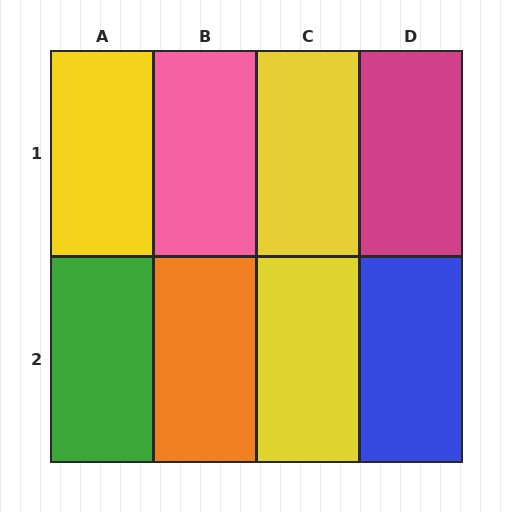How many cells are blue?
1 cell is blue.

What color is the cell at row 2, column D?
Blue.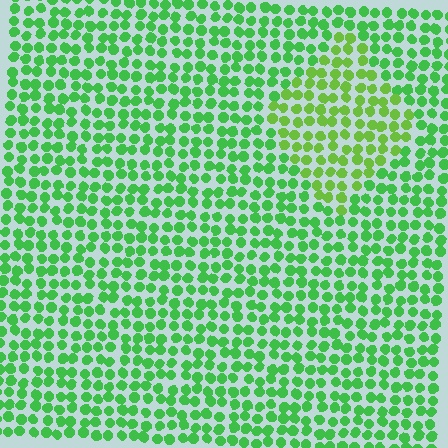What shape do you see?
I see a diamond.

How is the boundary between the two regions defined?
The boundary is defined purely by a slight shift in hue (about 26 degrees). Spacing, size, and orientation are identical on both sides.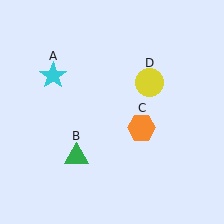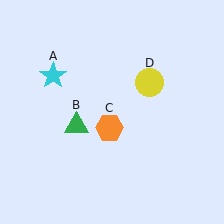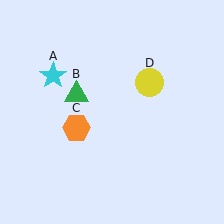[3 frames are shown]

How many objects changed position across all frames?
2 objects changed position: green triangle (object B), orange hexagon (object C).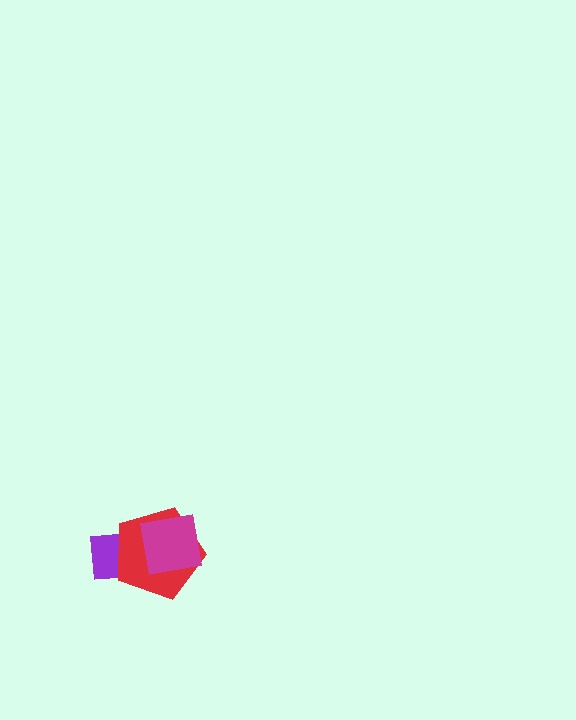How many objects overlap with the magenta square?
1 object overlaps with the magenta square.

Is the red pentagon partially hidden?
Yes, it is partially covered by another shape.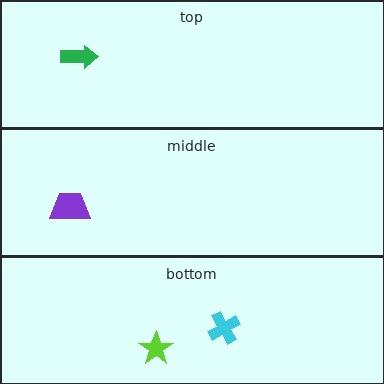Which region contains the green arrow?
The top region.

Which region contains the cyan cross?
The bottom region.